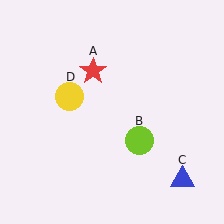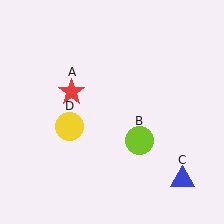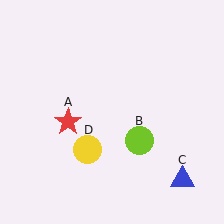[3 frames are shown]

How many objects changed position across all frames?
2 objects changed position: red star (object A), yellow circle (object D).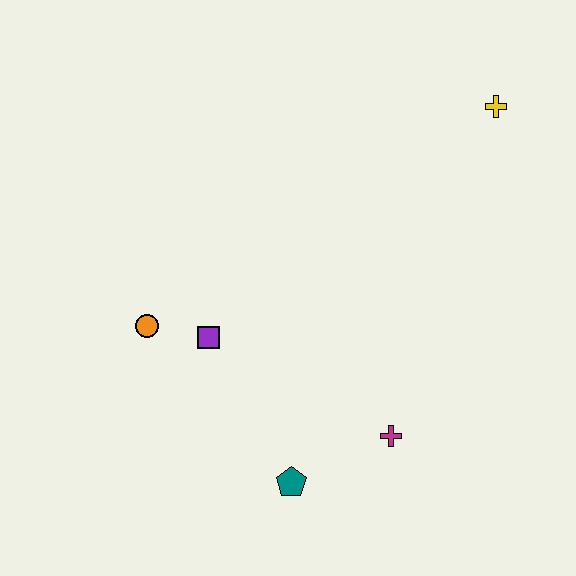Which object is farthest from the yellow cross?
The teal pentagon is farthest from the yellow cross.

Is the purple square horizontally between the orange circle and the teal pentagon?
Yes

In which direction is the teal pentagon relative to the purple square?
The teal pentagon is below the purple square.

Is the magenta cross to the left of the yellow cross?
Yes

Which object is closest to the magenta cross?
The teal pentagon is closest to the magenta cross.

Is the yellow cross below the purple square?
No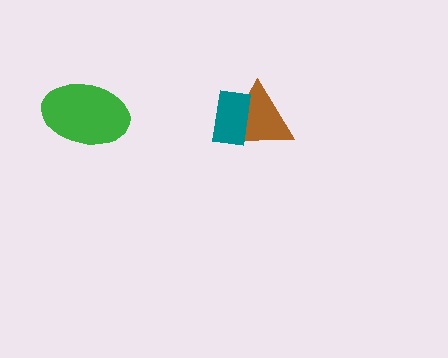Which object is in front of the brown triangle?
The teal rectangle is in front of the brown triangle.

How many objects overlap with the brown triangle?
1 object overlaps with the brown triangle.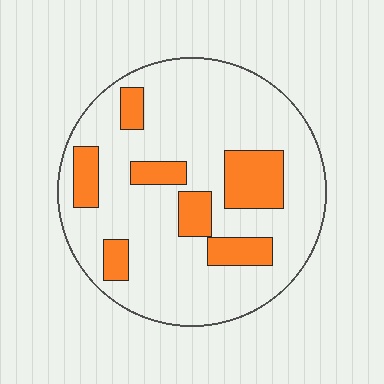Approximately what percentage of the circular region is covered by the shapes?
Approximately 20%.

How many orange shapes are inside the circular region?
7.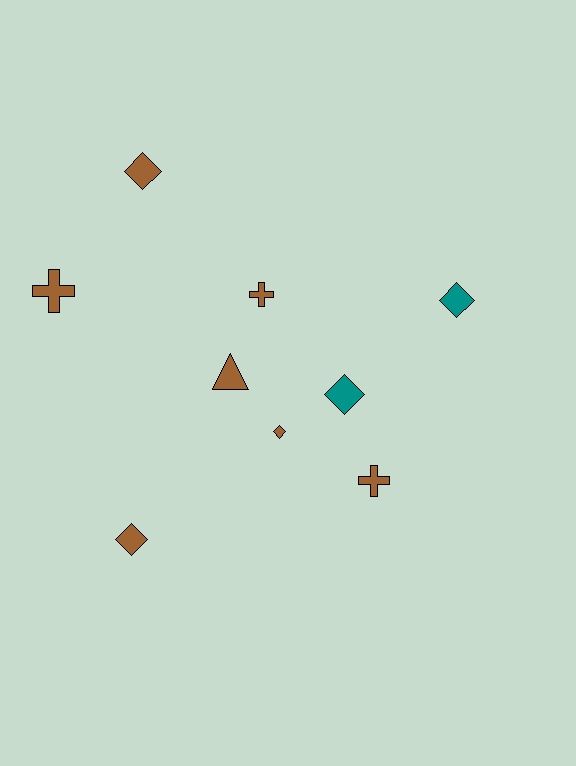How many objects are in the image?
There are 9 objects.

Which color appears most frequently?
Brown, with 7 objects.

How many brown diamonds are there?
There are 3 brown diamonds.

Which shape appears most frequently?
Diamond, with 5 objects.